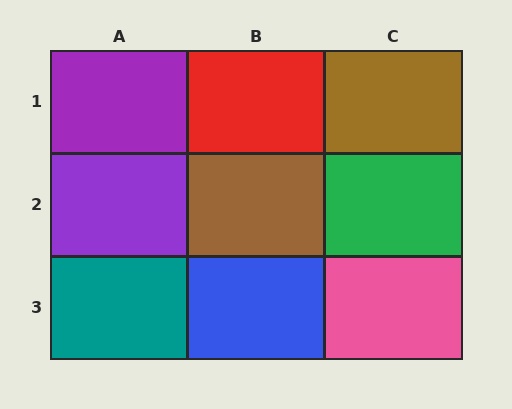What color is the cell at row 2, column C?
Green.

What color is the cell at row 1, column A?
Purple.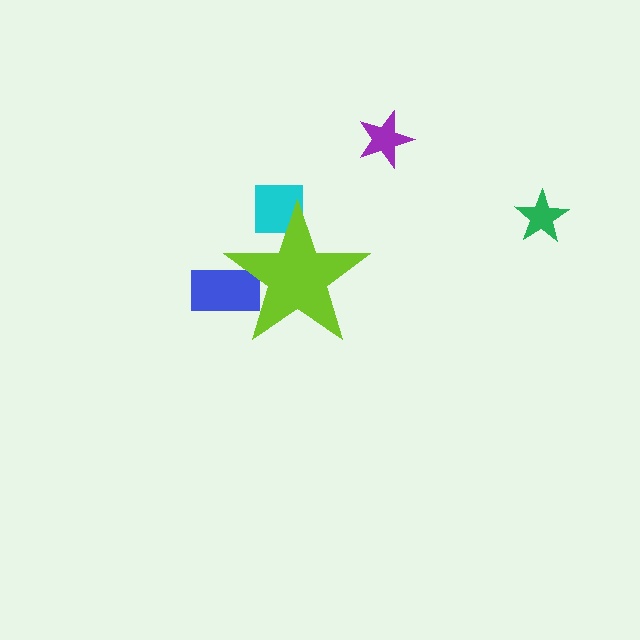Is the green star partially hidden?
No, the green star is fully visible.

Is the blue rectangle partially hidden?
Yes, the blue rectangle is partially hidden behind the lime star.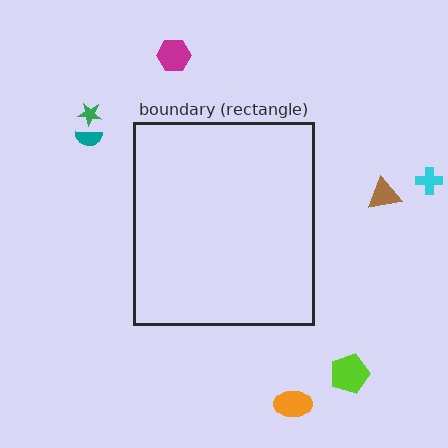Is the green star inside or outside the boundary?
Outside.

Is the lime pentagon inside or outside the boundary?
Outside.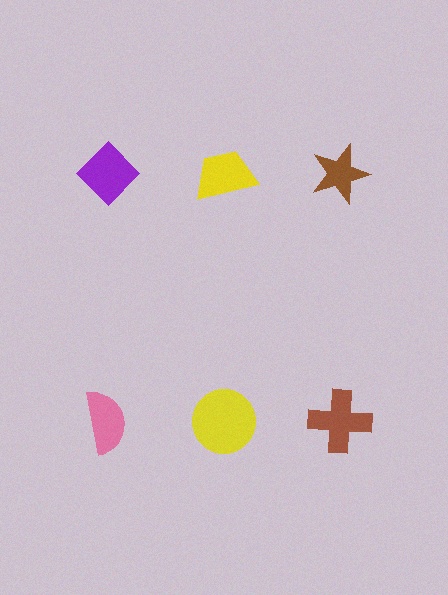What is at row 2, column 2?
A yellow circle.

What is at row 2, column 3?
A brown cross.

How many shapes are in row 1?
3 shapes.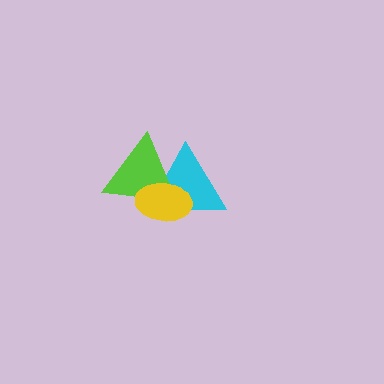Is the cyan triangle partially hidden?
Yes, it is partially covered by another shape.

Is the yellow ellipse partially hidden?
No, no other shape covers it.